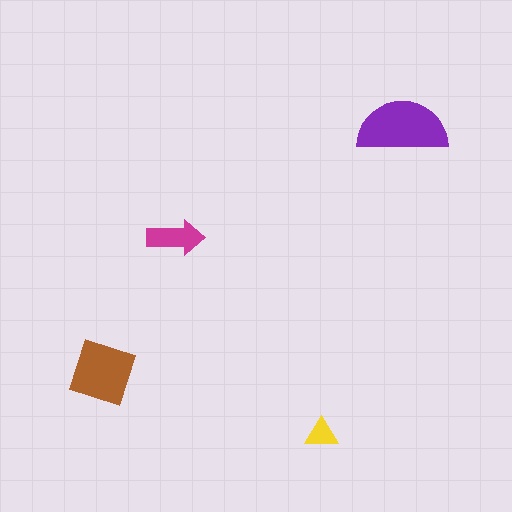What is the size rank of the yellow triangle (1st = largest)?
4th.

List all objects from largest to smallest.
The purple semicircle, the brown diamond, the magenta arrow, the yellow triangle.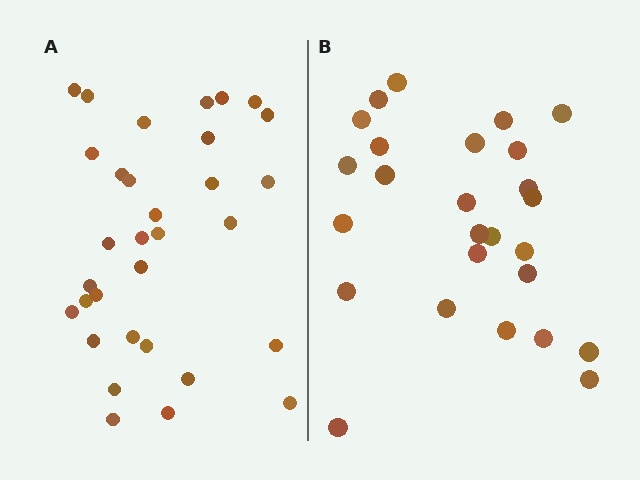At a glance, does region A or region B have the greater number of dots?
Region A (the left region) has more dots.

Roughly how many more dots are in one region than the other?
Region A has about 6 more dots than region B.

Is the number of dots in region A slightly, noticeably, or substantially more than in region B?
Region A has only slightly more — the two regions are fairly close. The ratio is roughly 1.2 to 1.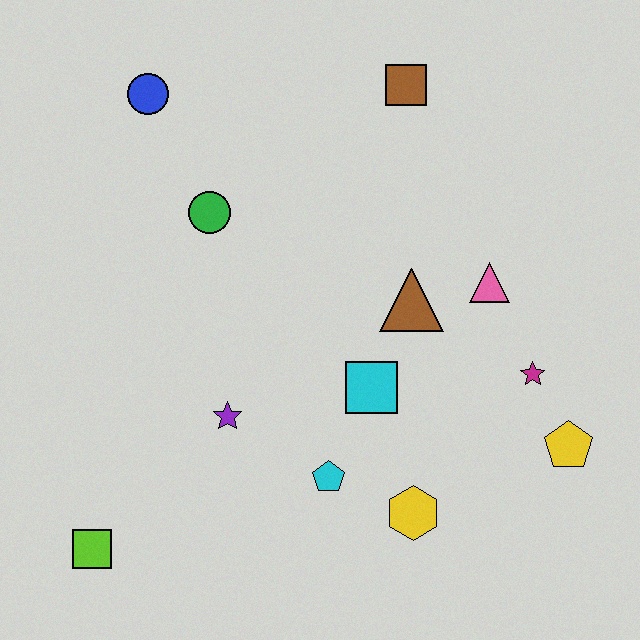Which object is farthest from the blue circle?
The yellow pentagon is farthest from the blue circle.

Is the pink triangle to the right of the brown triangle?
Yes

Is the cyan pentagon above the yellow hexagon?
Yes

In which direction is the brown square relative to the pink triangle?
The brown square is above the pink triangle.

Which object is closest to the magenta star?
The yellow pentagon is closest to the magenta star.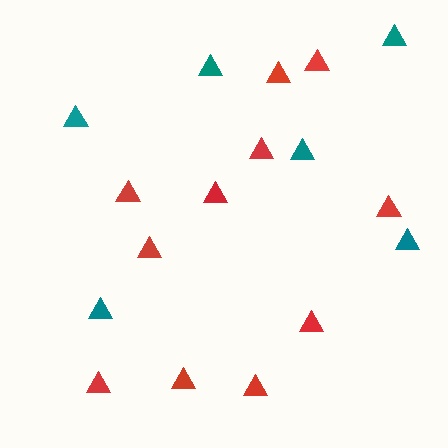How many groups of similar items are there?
There are 2 groups: one group of red triangles (11) and one group of teal triangles (6).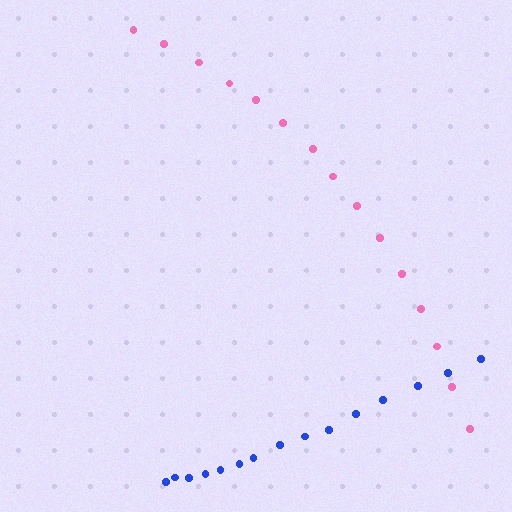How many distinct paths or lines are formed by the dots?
There are 2 distinct paths.